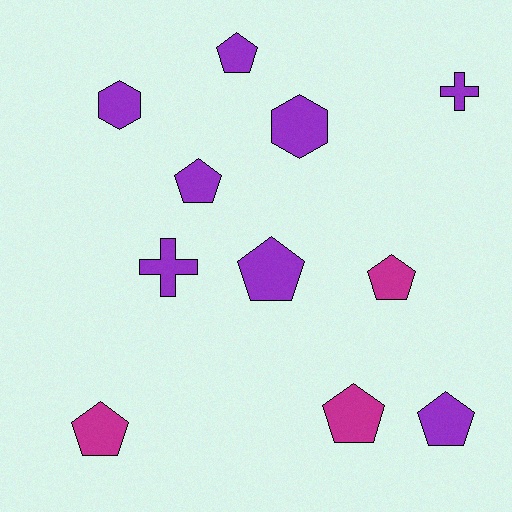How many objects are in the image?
There are 11 objects.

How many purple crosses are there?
There are 2 purple crosses.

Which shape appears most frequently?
Pentagon, with 7 objects.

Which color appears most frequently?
Purple, with 8 objects.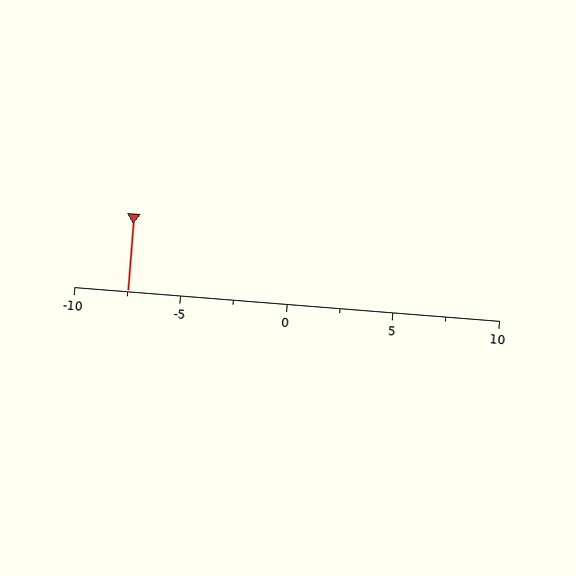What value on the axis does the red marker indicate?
The marker indicates approximately -7.5.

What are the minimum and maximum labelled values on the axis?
The axis runs from -10 to 10.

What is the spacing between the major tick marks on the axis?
The major ticks are spaced 5 apart.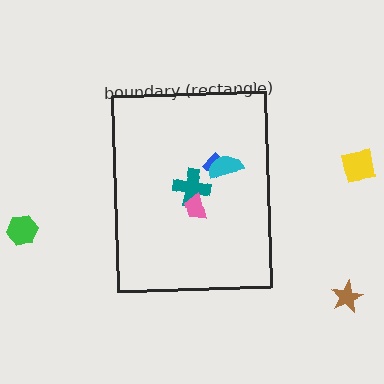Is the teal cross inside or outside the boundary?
Inside.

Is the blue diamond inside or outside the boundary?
Inside.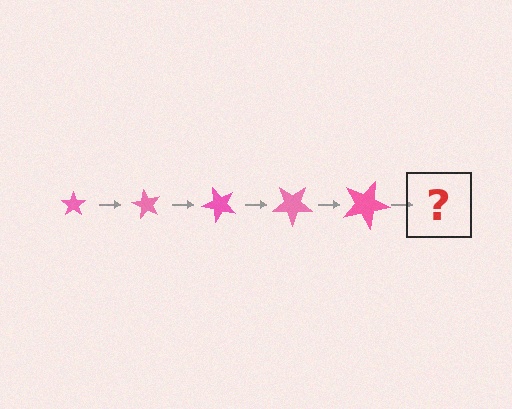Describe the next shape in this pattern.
It should be a star, larger than the previous one and rotated 300 degrees from the start.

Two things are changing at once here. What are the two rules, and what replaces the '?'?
The two rules are that the star grows larger each step and it rotates 60 degrees each step. The '?' should be a star, larger than the previous one and rotated 300 degrees from the start.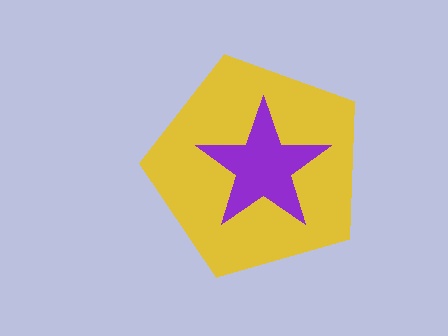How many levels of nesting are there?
2.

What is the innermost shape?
The purple star.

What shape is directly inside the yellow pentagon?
The purple star.